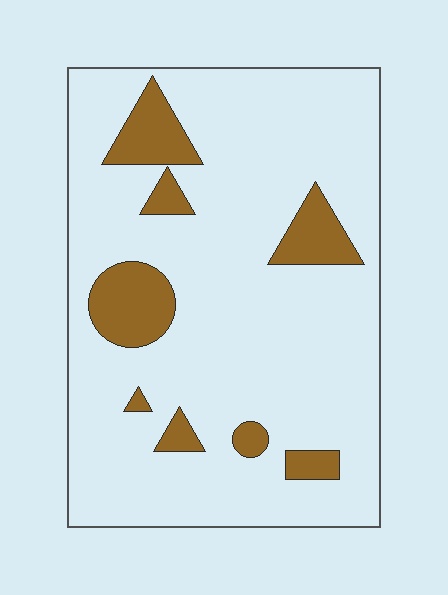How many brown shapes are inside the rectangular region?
8.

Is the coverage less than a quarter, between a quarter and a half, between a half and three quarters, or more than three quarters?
Less than a quarter.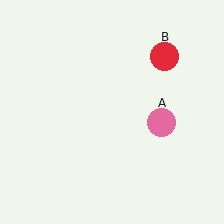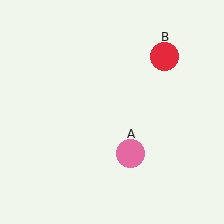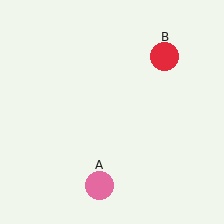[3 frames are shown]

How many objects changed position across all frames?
1 object changed position: pink circle (object A).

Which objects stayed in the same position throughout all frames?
Red circle (object B) remained stationary.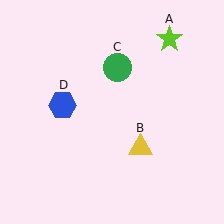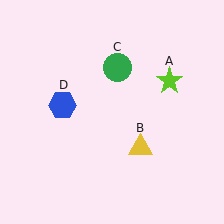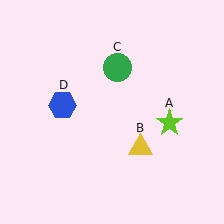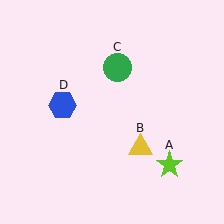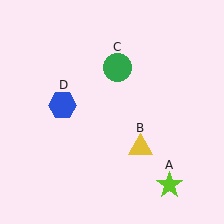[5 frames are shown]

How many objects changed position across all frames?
1 object changed position: lime star (object A).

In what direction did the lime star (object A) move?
The lime star (object A) moved down.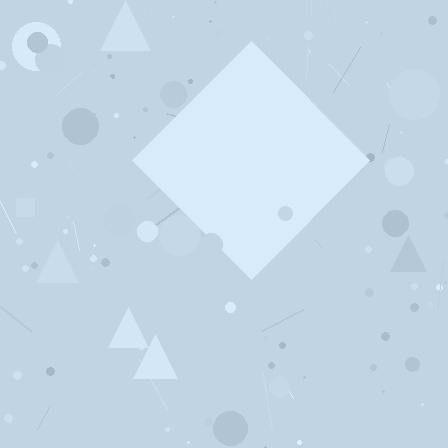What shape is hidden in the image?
A diamond is hidden in the image.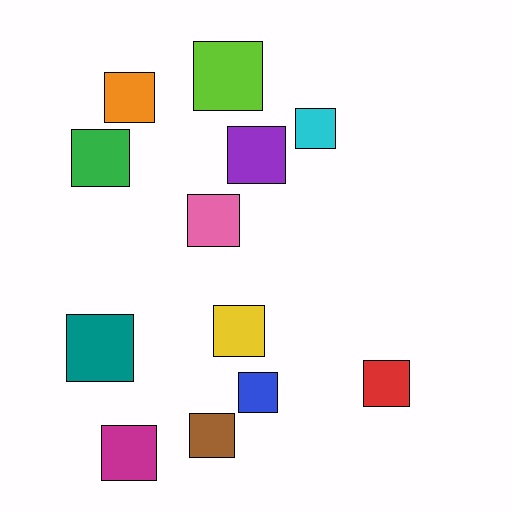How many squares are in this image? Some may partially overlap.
There are 12 squares.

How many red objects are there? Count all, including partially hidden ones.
There is 1 red object.